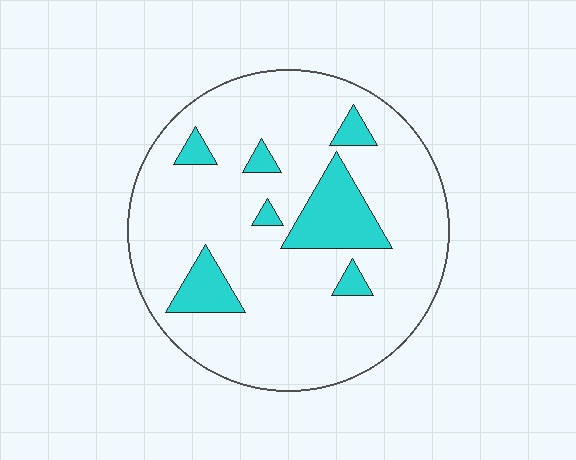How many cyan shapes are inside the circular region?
7.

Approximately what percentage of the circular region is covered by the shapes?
Approximately 15%.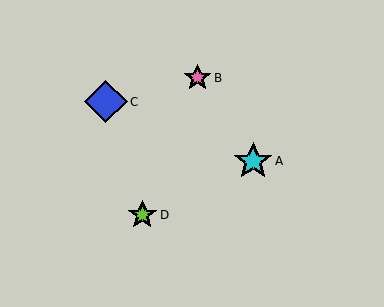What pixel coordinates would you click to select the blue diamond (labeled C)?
Click at (106, 102) to select the blue diamond C.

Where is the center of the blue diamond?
The center of the blue diamond is at (106, 102).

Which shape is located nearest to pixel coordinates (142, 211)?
The lime star (labeled D) at (142, 215) is nearest to that location.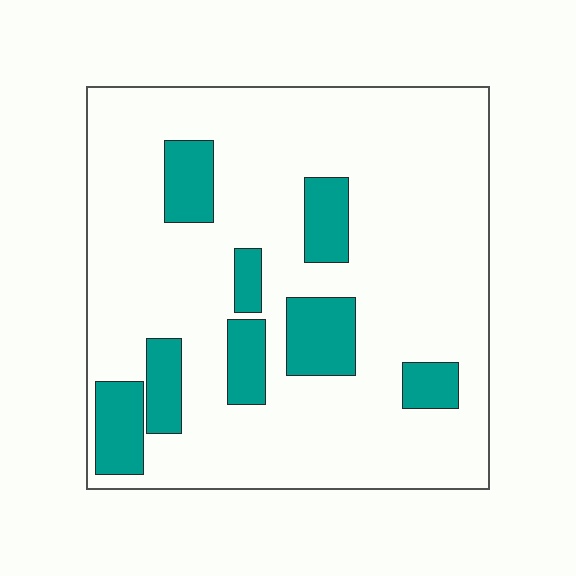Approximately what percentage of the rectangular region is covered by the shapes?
Approximately 20%.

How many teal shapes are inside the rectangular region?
8.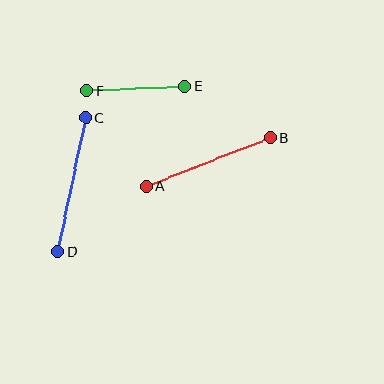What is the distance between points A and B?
The distance is approximately 133 pixels.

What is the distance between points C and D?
The distance is approximately 137 pixels.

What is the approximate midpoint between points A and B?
The midpoint is at approximately (208, 162) pixels.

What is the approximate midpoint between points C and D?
The midpoint is at approximately (72, 185) pixels.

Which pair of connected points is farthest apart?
Points C and D are farthest apart.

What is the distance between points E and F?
The distance is approximately 98 pixels.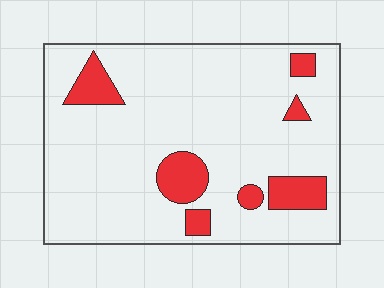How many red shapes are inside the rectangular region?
7.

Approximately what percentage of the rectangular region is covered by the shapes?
Approximately 15%.